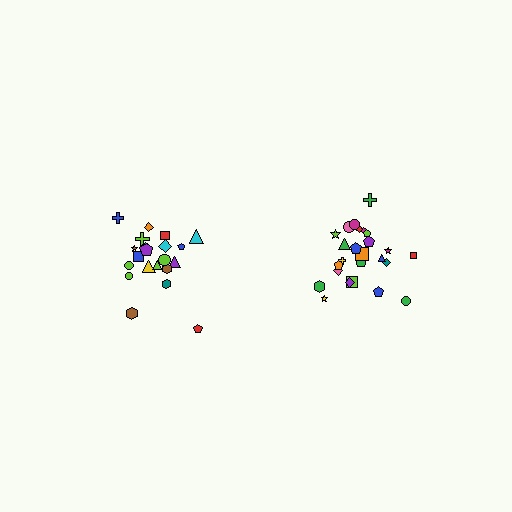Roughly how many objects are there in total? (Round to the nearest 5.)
Roughly 45 objects in total.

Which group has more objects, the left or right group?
The right group.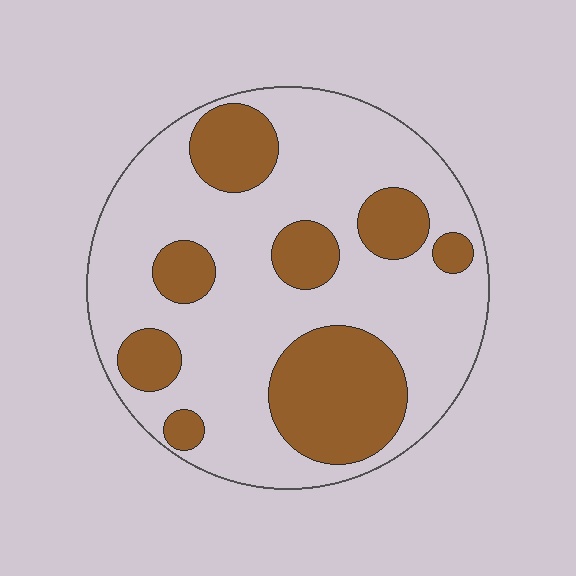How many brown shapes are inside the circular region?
8.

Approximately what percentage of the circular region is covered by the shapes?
Approximately 30%.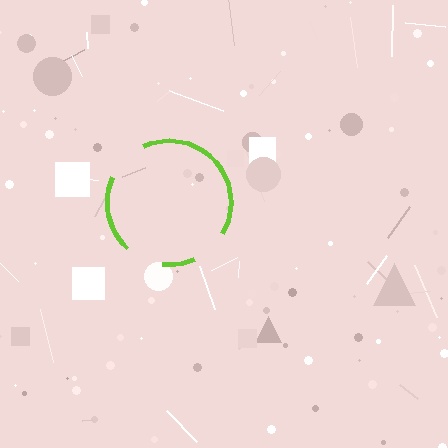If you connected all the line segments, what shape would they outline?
They would outline a circle.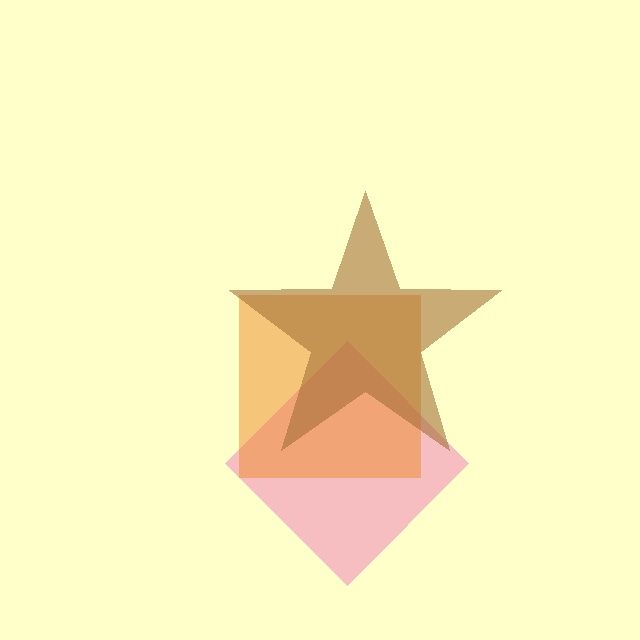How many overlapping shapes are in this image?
There are 3 overlapping shapes in the image.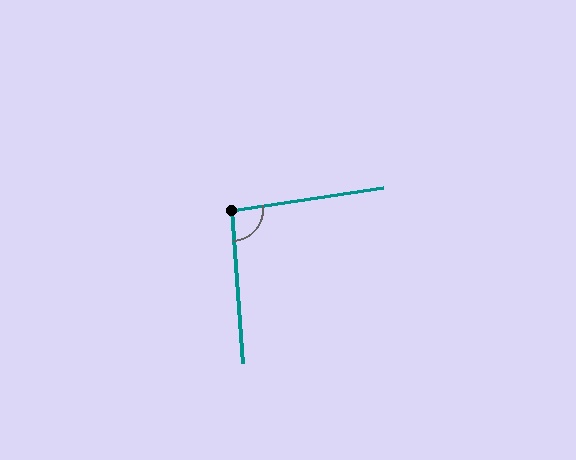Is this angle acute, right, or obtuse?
It is approximately a right angle.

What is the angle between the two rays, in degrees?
Approximately 95 degrees.